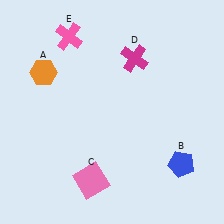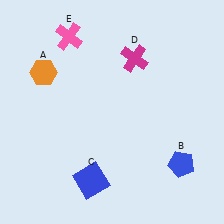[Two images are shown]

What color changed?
The square (C) changed from pink in Image 1 to blue in Image 2.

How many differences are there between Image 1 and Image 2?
There is 1 difference between the two images.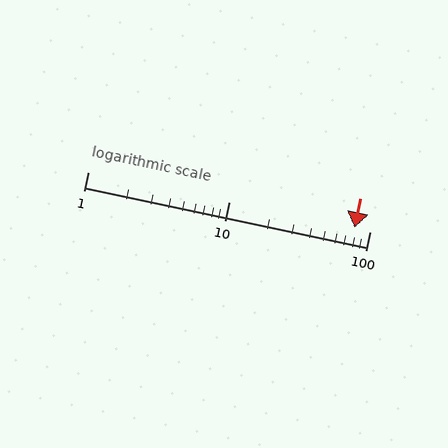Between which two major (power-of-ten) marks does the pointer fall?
The pointer is between 10 and 100.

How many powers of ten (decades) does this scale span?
The scale spans 2 decades, from 1 to 100.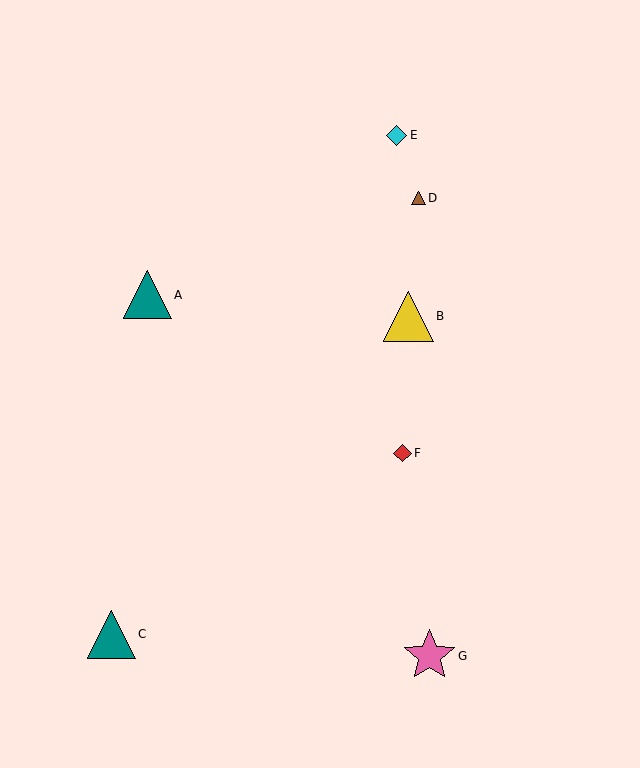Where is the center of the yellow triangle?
The center of the yellow triangle is at (408, 316).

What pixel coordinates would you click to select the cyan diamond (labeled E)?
Click at (397, 135) to select the cyan diamond E.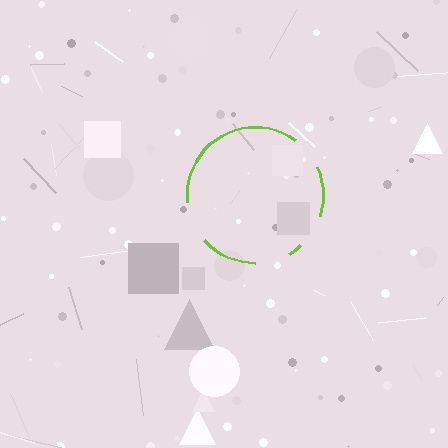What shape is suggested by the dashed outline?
The dashed outline suggests a circle.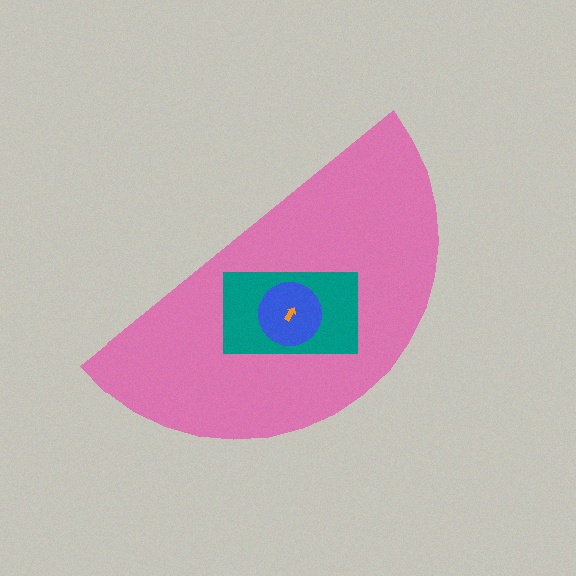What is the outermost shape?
The pink semicircle.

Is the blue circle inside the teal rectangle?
Yes.